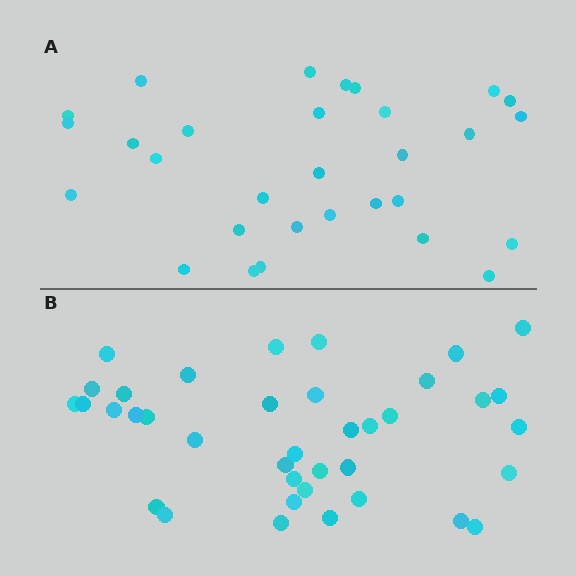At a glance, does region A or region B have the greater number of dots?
Region B (the bottom region) has more dots.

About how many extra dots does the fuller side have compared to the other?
Region B has roughly 8 or so more dots than region A.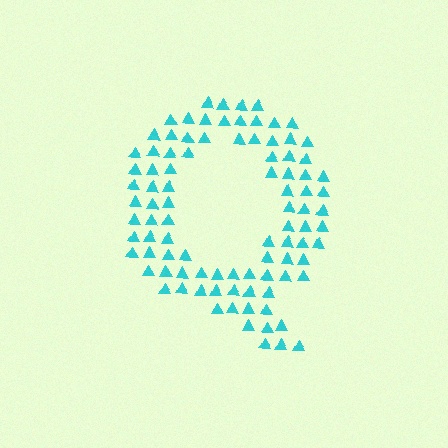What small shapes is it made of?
It is made of small triangles.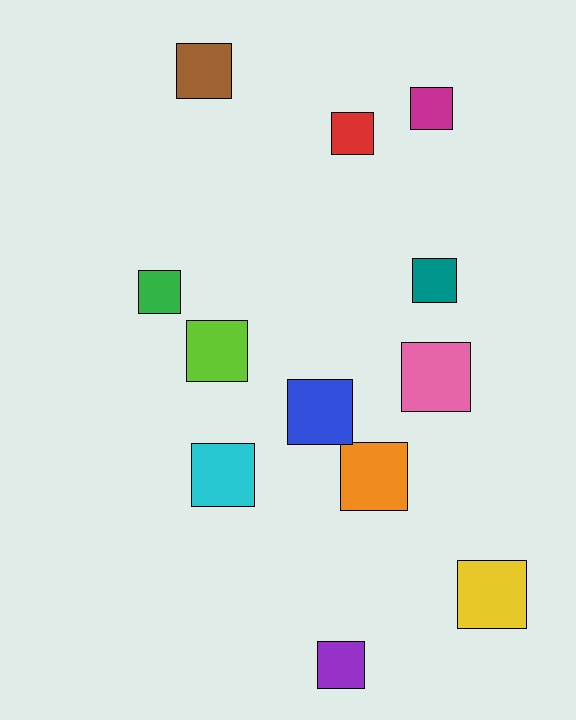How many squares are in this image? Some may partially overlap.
There are 12 squares.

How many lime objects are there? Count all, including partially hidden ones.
There is 1 lime object.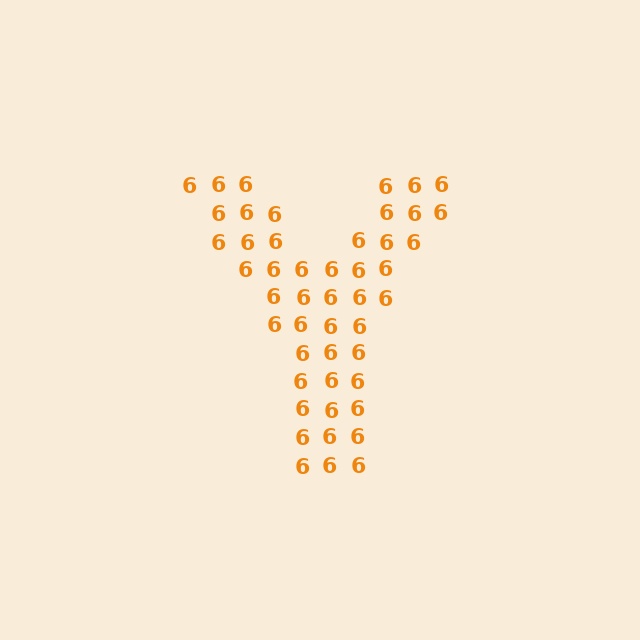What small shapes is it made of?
It is made of small digit 6's.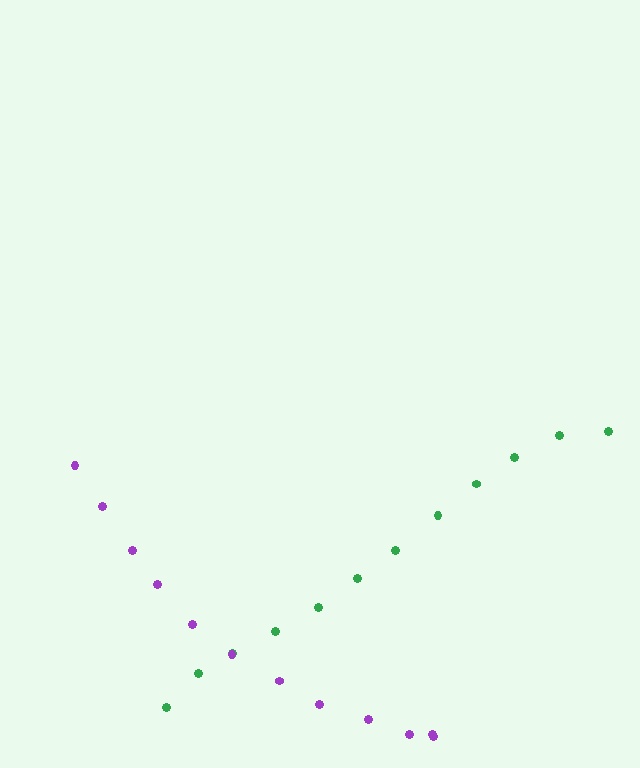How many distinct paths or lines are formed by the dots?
There are 2 distinct paths.